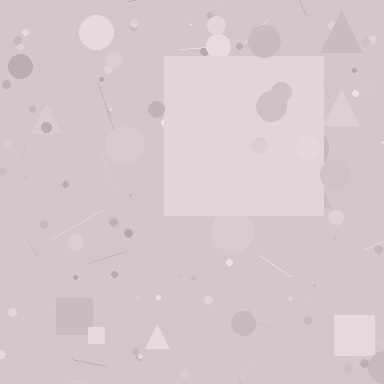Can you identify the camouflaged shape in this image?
The camouflaged shape is a square.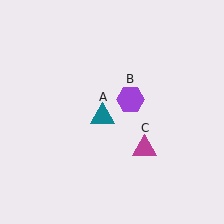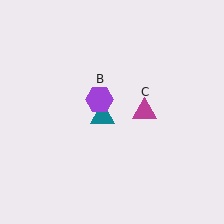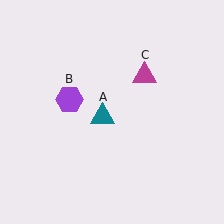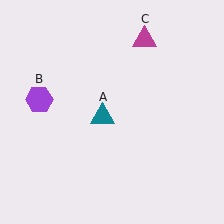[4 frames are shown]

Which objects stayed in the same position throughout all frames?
Teal triangle (object A) remained stationary.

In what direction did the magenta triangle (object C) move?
The magenta triangle (object C) moved up.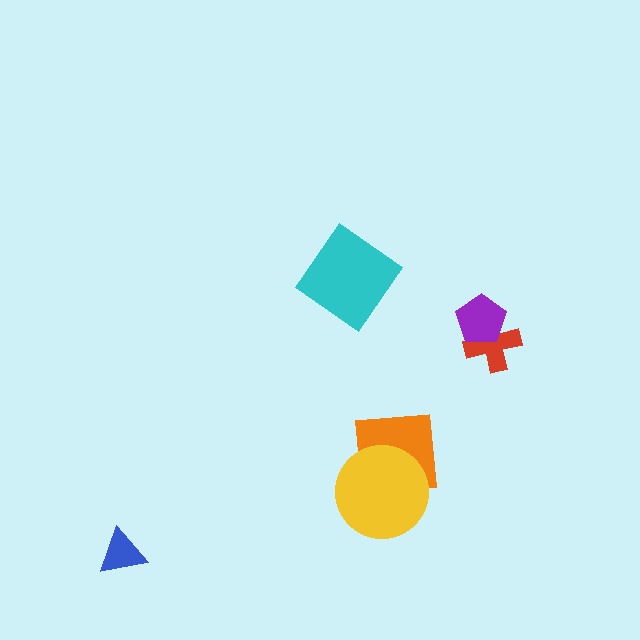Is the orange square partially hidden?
Yes, it is partially covered by another shape.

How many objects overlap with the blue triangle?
0 objects overlap with the blue triangle.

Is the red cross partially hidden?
Yes, it is partially covered by another shape.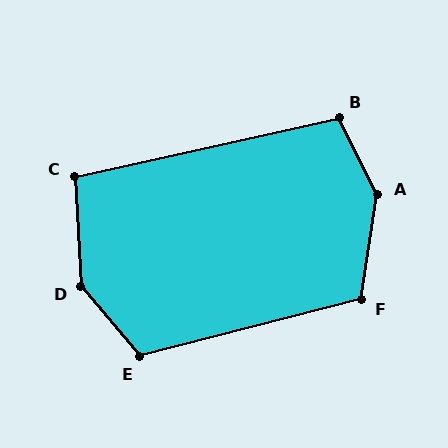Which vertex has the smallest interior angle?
C, at approximately 100 degrees.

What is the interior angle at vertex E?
Approximately 116 degrees (obtuse).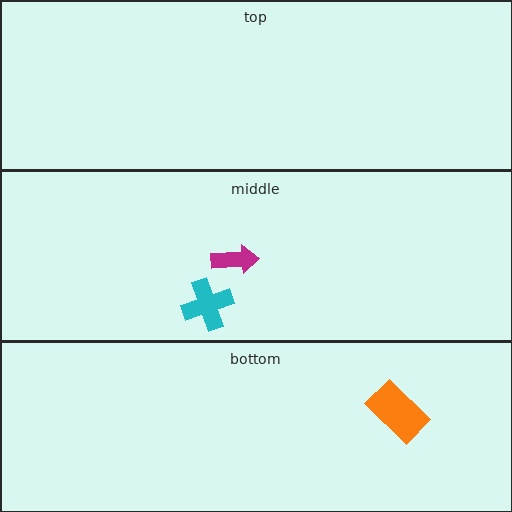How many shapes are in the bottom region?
1.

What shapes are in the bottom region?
The orange rectangle.